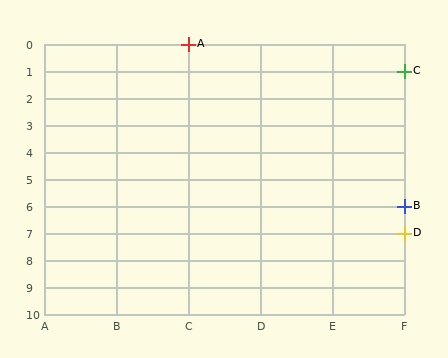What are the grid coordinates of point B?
Point B is at grid coordinates (F, 6).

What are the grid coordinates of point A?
Point A is at grid coordinates (C, 0).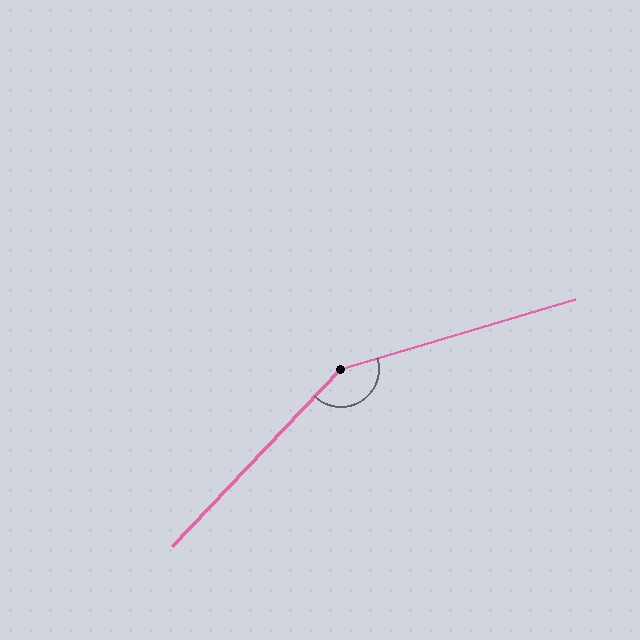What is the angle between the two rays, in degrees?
Approximately 150 degrees.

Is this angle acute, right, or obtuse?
It is obtuse.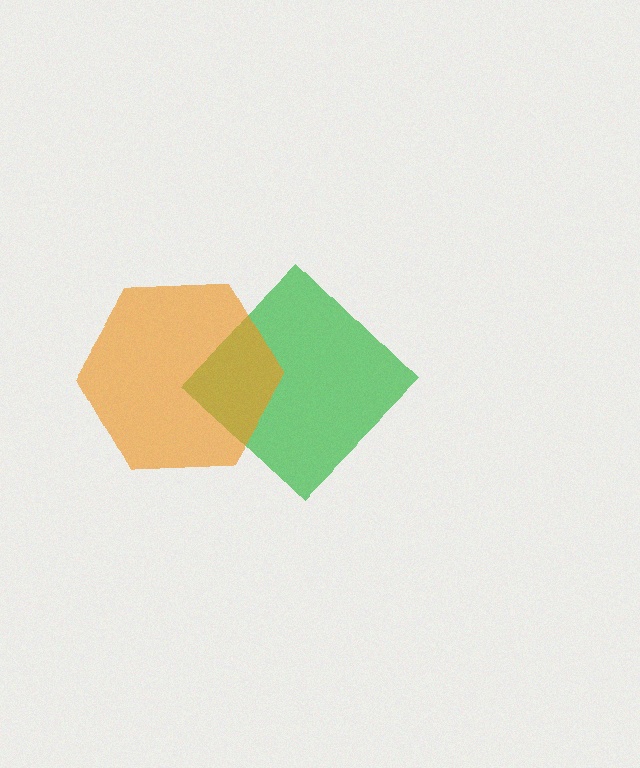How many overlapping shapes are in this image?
There are 2 overlapping shapes in the image.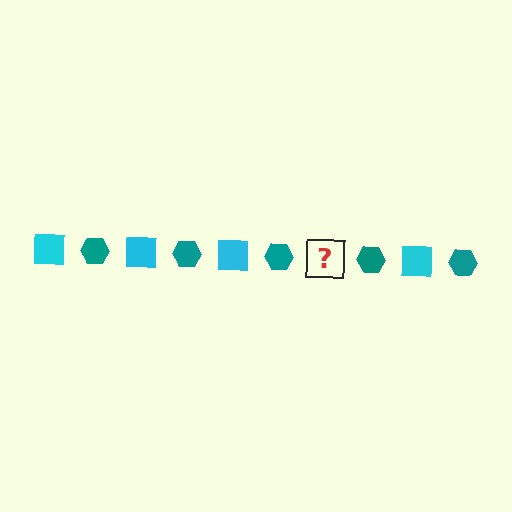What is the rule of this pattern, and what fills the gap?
The rule is that the pattern alternates between cyan square and teal hexagon. The gap should be filled with a cyan square.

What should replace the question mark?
The question mark should be replaced with a cyan square.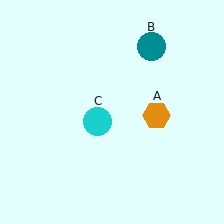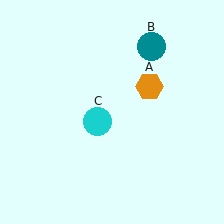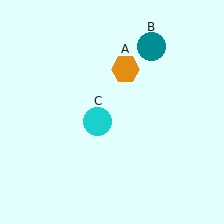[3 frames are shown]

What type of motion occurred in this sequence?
The orange hexagon (object A) rotated counterclockwise around the center of the scene.